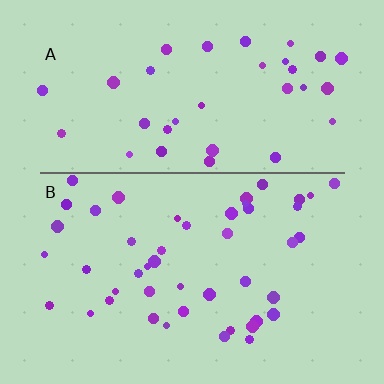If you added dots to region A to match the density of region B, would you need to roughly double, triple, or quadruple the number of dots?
Approximately double.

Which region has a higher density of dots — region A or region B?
B (the bottom).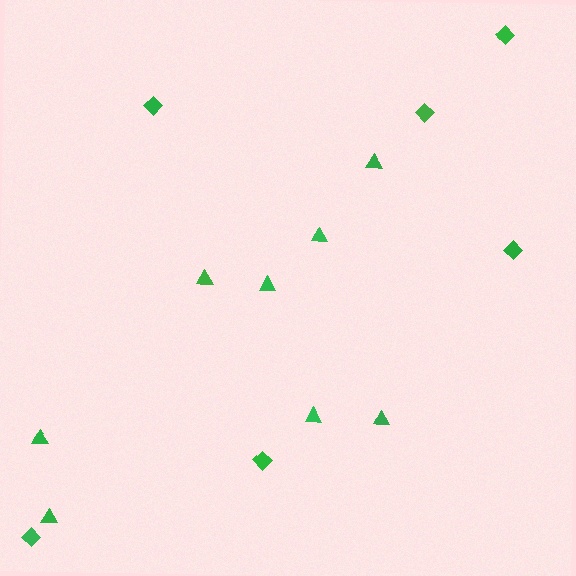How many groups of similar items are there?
There are 2 groups: one group of diamonds (6) and one group of triangles (8).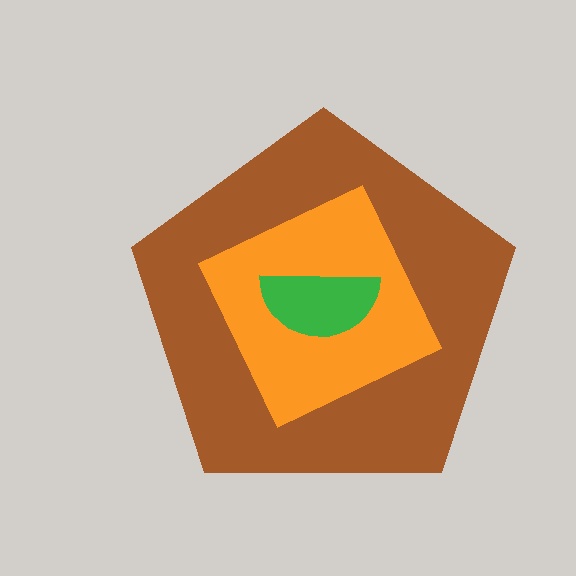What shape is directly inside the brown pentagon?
The orange square.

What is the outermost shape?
The brown pentagon.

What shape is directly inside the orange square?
The green semicircle.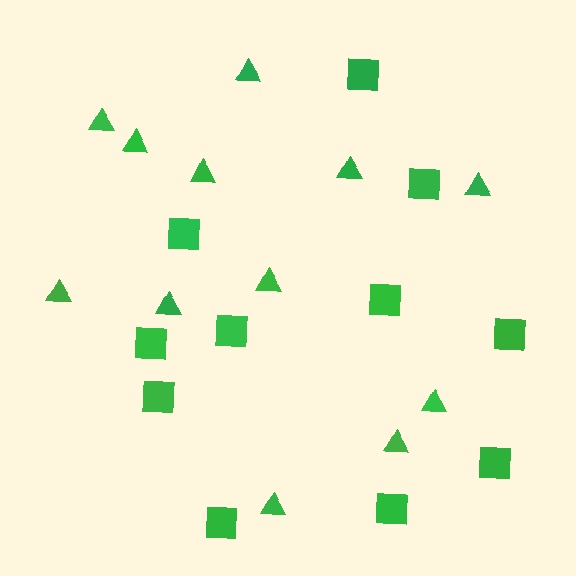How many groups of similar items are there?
There are 2 groups: one group of triangles (12) and one group of squares (11).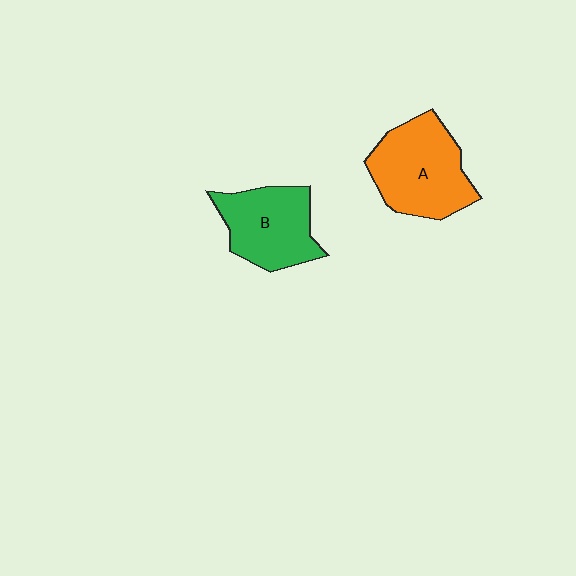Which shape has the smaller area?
Shape B (green).